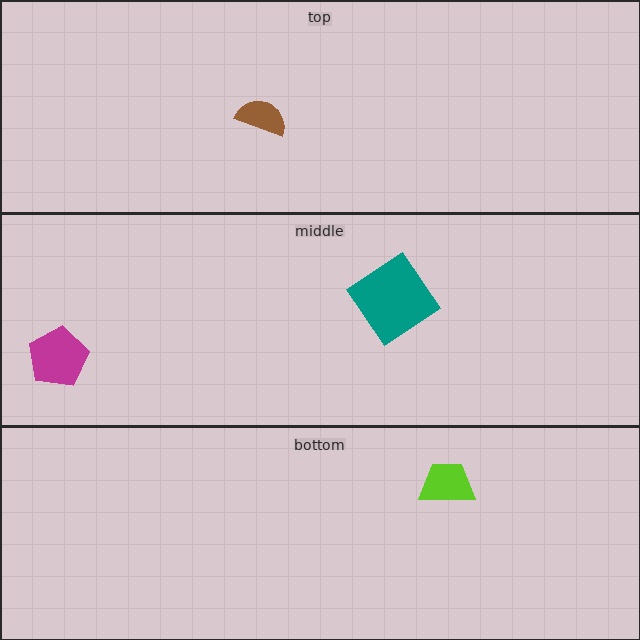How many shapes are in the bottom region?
1.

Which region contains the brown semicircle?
The top region.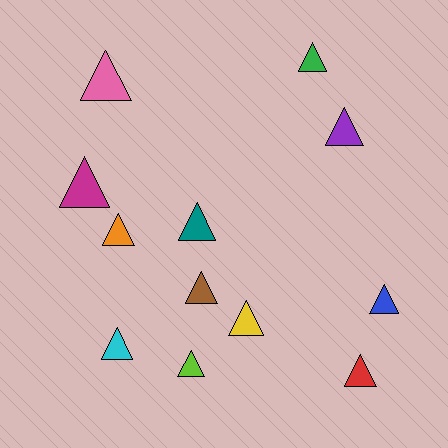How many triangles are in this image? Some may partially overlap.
There are 12 triangles.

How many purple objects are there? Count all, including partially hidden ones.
There is 1 purple object.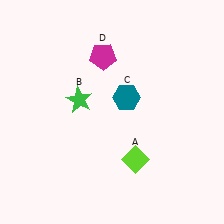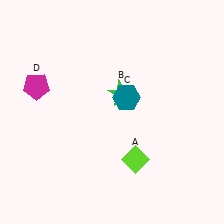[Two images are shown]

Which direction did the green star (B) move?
The green star (B) moved right.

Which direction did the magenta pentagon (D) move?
The magenta pentagon (D) moved left.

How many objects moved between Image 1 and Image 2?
2 objects moved between the two images.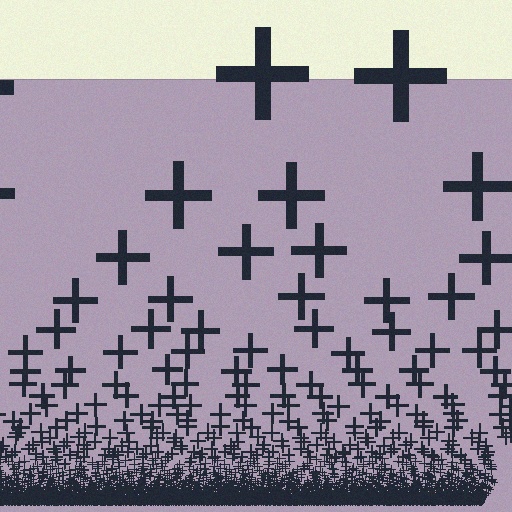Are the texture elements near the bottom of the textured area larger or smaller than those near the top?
Smaller. The gradient is inverted — elements near the bottom are smaller and denser.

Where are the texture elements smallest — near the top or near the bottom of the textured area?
Near the bottom.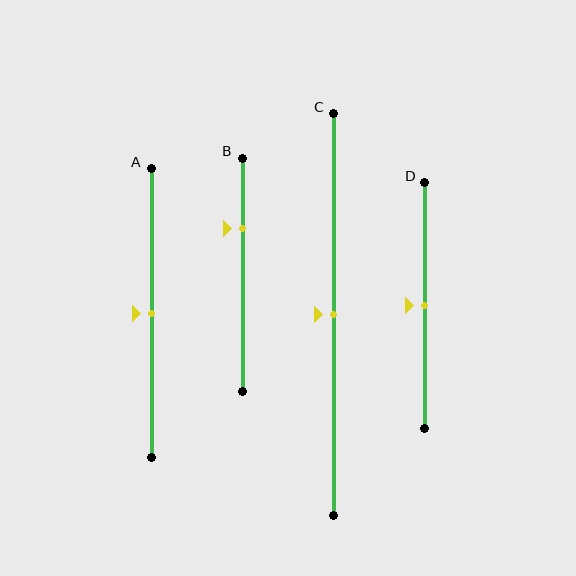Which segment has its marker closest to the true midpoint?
Segment A has its marker closest to the true midpoint.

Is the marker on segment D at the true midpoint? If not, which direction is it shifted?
Yes, the marker on segment D is at the true midpoint.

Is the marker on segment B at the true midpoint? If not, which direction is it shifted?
No, the marker on segment B is shifted upward by about 20% of the segment length.